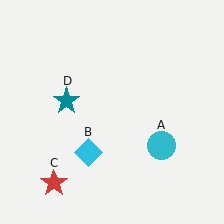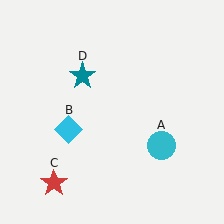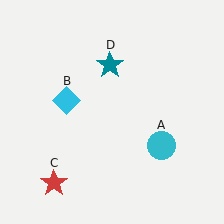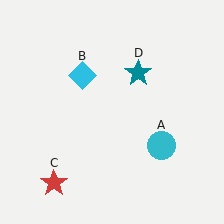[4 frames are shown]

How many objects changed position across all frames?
2 objects changed position: cyan diamond (object B), teal star (object D).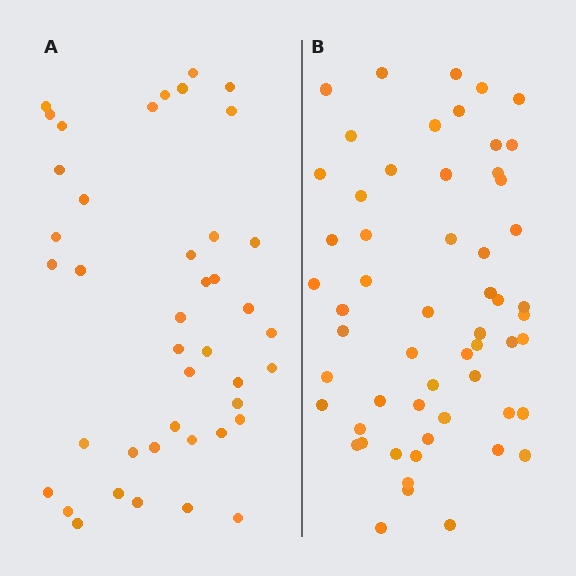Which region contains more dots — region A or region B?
Region B (the right region) has more dots.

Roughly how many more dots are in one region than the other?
Region B has approximately 15 more dots than region A.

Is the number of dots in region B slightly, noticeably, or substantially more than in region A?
Region B has noticeably more, but not dramatically so. The ratio is roughly 1.4 to 1.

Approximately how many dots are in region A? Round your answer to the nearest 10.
About 40 dots. (The exact count is 42, which rounds to 40.)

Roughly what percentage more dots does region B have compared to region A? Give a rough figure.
About 35% more.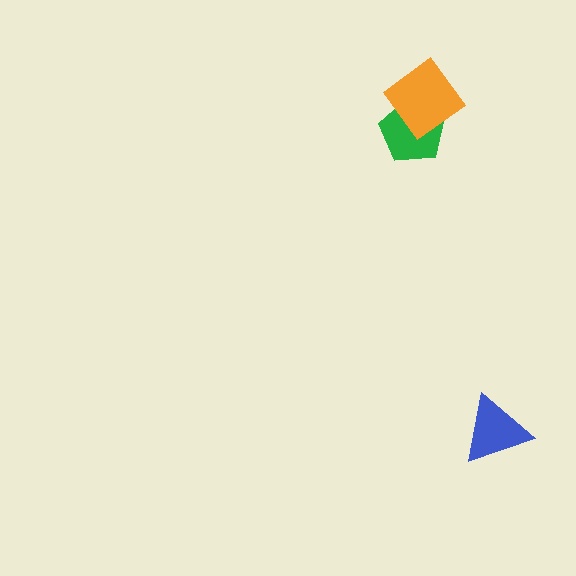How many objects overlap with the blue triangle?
0 objects overlap with the blue triangle.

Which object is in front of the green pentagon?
The orange diamond is in front of the green pentagon.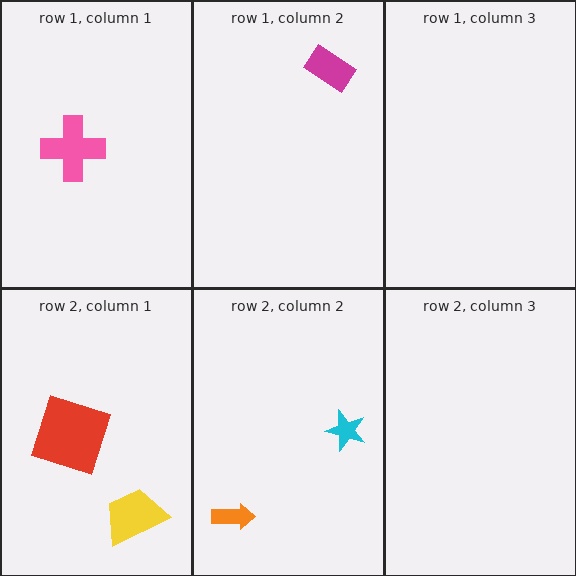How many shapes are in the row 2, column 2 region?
2.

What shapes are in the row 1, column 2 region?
The magenta rectangle.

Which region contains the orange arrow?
The row 2, column 2 region.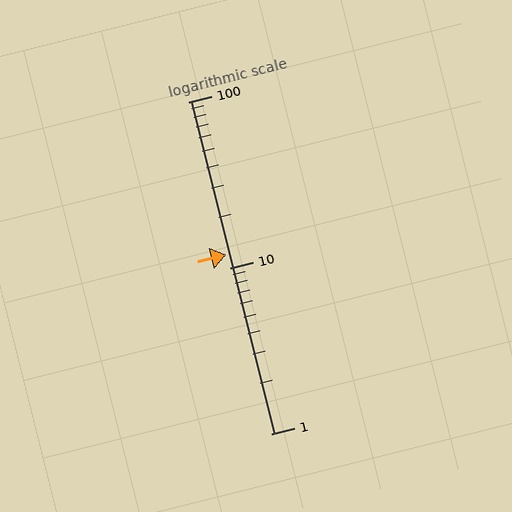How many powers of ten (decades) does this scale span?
The scale spans 2 decades, from 1 to 100.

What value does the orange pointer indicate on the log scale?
The pointer indicates approximately 12.